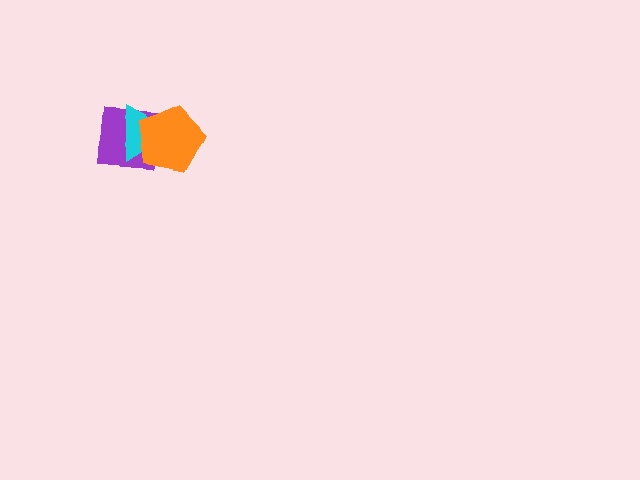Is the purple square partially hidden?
Yes, it is partially covered by another shape.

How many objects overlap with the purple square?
2 objects overlap with the purple square.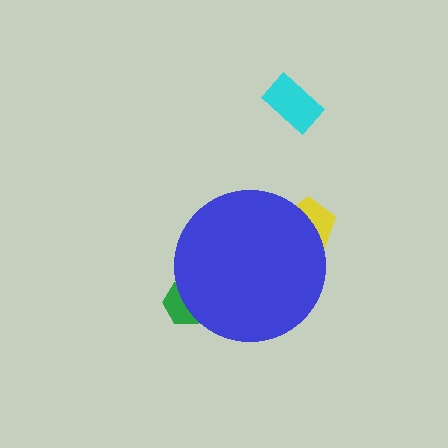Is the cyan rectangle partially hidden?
No, the cyan rectangle is fully visible.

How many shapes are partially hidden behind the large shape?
2 shapes are partially hidden.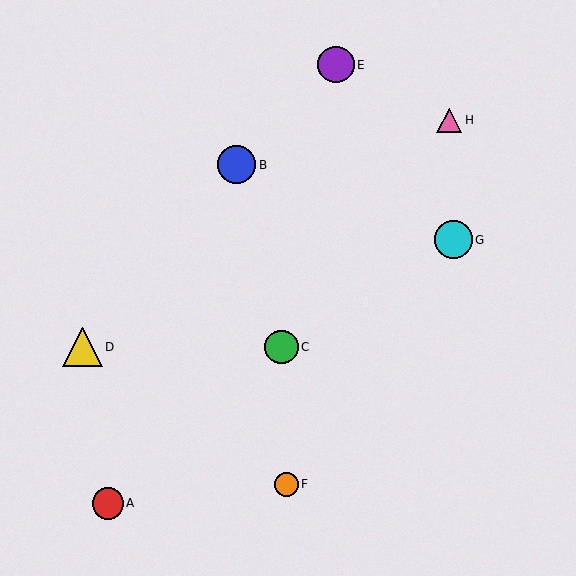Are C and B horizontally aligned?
No, C is at y≈347 and B is at y≈165.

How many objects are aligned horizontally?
2 objects (C, D) are aligned horizontally.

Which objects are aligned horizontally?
Objects C, D are aligned horizontally.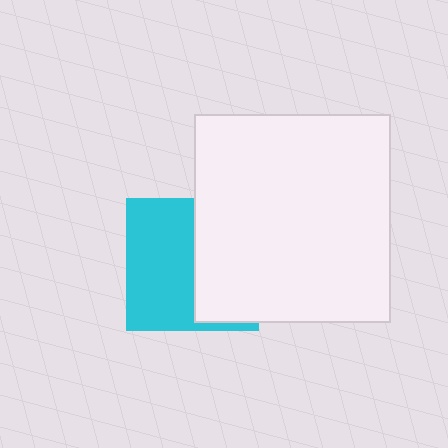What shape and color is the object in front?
The object in front is a white rectangle.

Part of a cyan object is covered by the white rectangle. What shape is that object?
It is a square.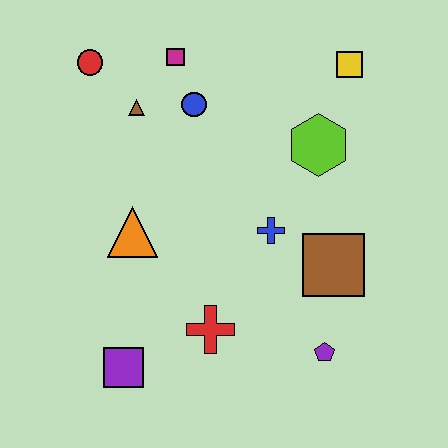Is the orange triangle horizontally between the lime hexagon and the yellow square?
No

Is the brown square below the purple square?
No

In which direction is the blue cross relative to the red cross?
The blue cross is above the red cross.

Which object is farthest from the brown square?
The red circle is farthest from the brown square.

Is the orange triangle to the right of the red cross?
No